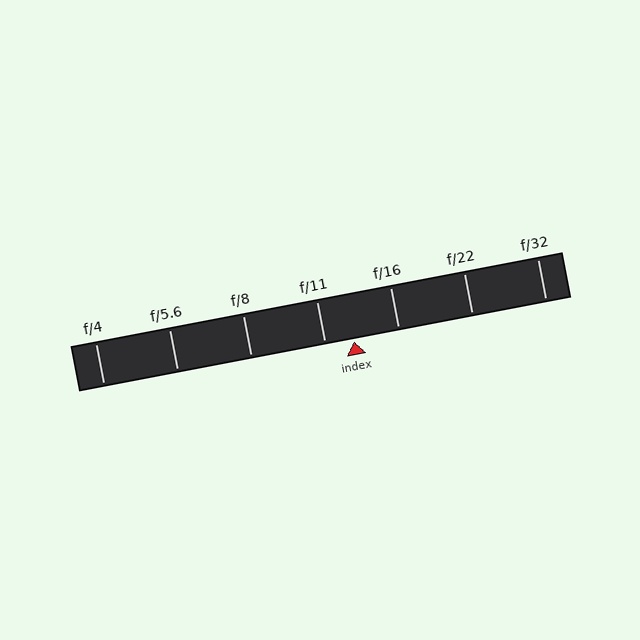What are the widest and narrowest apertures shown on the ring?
The widest aperture shown is f/4 and the narrowest is f/32.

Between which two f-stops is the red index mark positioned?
The index mark is between f/11 and f/16.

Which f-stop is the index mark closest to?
The index mark is closest to f/11.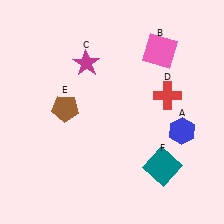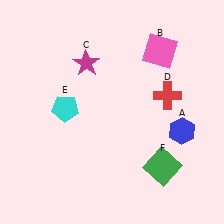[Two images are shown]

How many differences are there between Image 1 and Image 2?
There are 2 differences between the two images.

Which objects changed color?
E changed from brown to cyan. F changed from teal to green.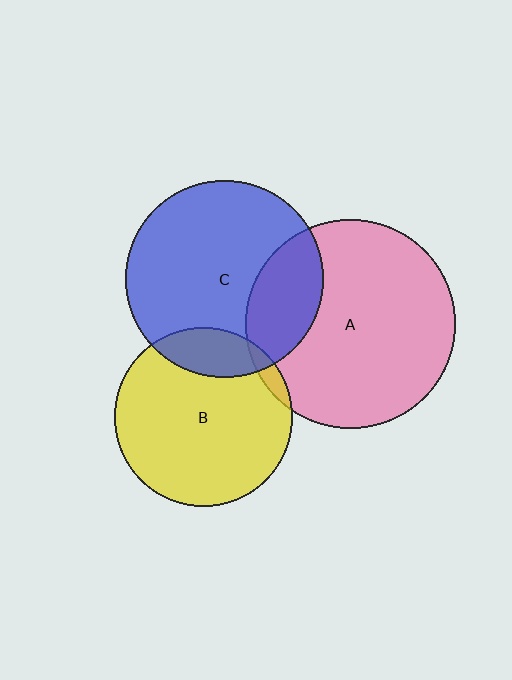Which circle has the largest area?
Circle A (pink).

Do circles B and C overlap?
Yes.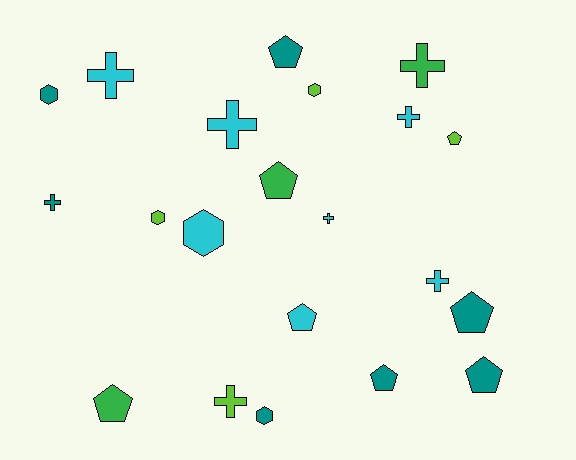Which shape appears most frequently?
Pentagon, with 8 objects.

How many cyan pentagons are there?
There is 1 cyan pentagon.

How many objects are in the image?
There are 21 objects.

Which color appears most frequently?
Cyan, with 7 objects.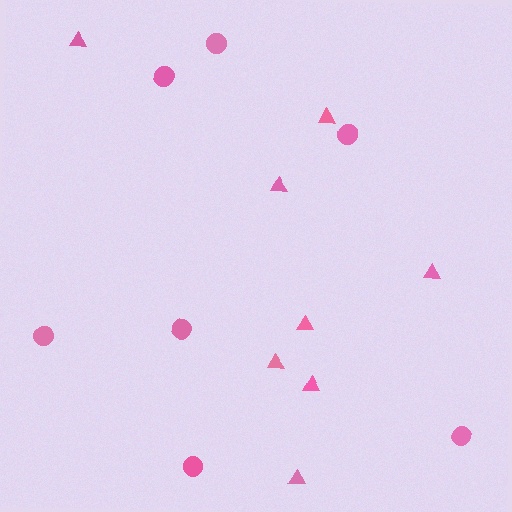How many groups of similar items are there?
There are 2 groups: one group of circles (7) and one group of triangles (8).